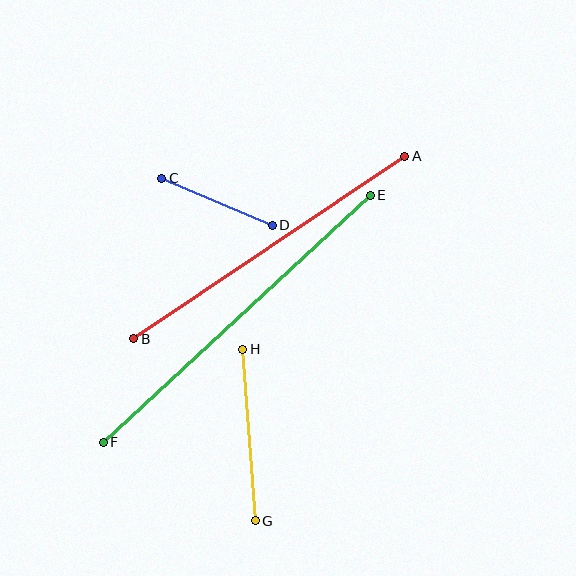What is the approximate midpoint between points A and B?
The midpoint is at approximately (269, 247) pixels.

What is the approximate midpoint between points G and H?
The midpoint is at approximately (249, 435) pixels.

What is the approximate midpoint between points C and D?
The midpoint is at approximately (217, 202) pixels.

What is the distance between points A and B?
The distance is approximately 327 pixels.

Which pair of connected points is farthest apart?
Points E and F are farthest apart.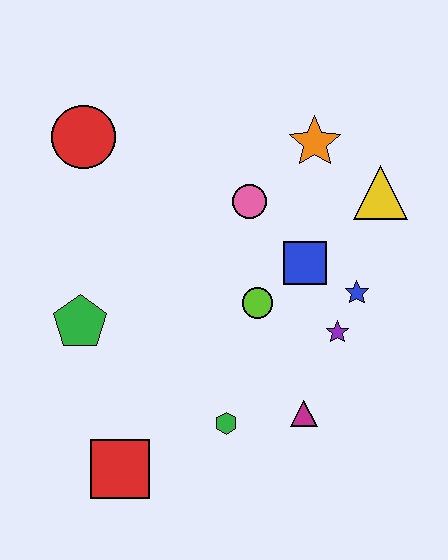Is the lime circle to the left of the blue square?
Yes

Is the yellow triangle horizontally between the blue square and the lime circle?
No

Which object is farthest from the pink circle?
The red square is farthest from the pink circle.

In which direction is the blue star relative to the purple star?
The blue star is above the purple star.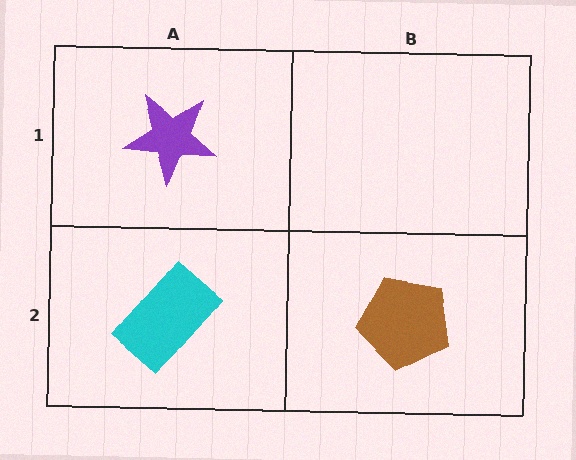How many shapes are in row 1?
1 shape.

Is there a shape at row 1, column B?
No, that cell is empty.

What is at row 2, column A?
A cyan rectangle.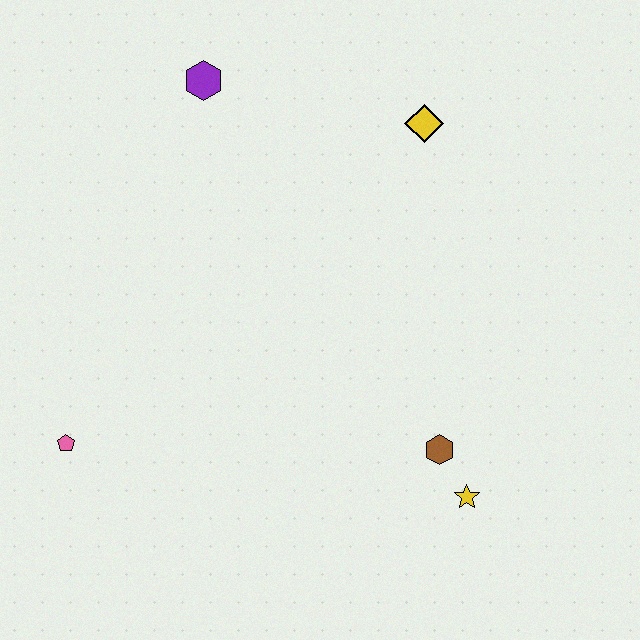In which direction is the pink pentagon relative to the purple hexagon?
The pink pentagon is below the purple hexagon.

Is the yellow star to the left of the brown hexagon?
No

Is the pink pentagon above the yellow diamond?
No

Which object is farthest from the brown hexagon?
The purple hexagon is farthest from the brown hexagon.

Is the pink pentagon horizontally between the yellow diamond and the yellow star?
No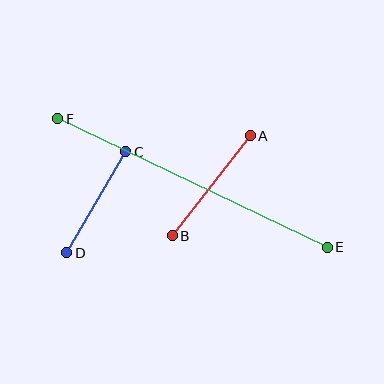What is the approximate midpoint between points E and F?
The midpoint is at approximately (193, 183) pixels.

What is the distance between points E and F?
The distance is approximately 298 pixels.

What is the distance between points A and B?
The distance is approximately 126 pixels.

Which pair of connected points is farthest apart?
Points E and F are farthest apart.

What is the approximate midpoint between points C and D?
The midpoint is at approximately (96, 202) pixels.